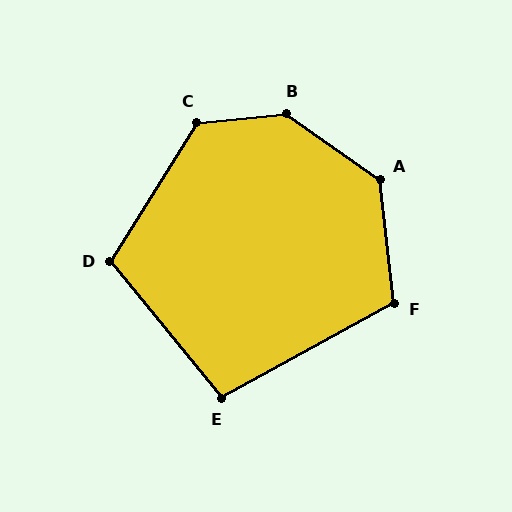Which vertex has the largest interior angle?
B, at approximately 139 degrees.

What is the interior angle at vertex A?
Approximately 132 degrees (obtuse).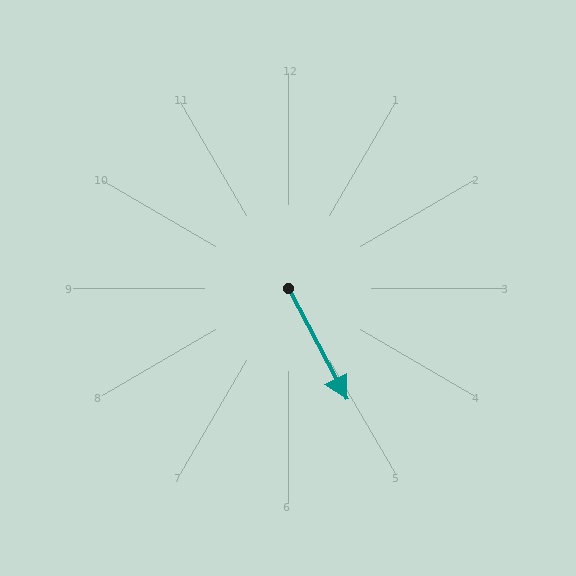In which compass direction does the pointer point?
Southeast.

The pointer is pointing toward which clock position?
Roughly 5 o'clock.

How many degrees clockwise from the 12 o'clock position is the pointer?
Approximately 152 degrees.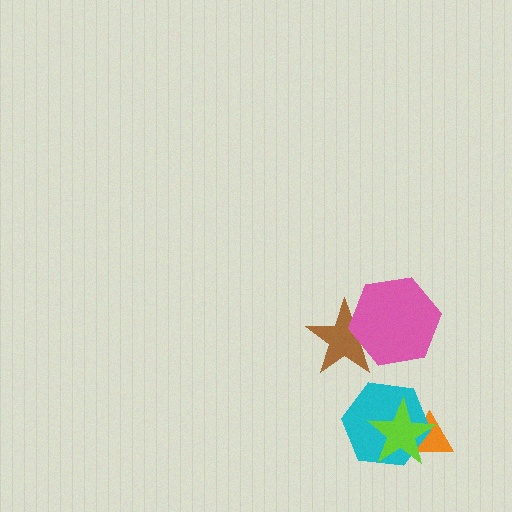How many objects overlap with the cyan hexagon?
2 objects overlap with the cyan hexagon.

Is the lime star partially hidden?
No, no other shape covers it.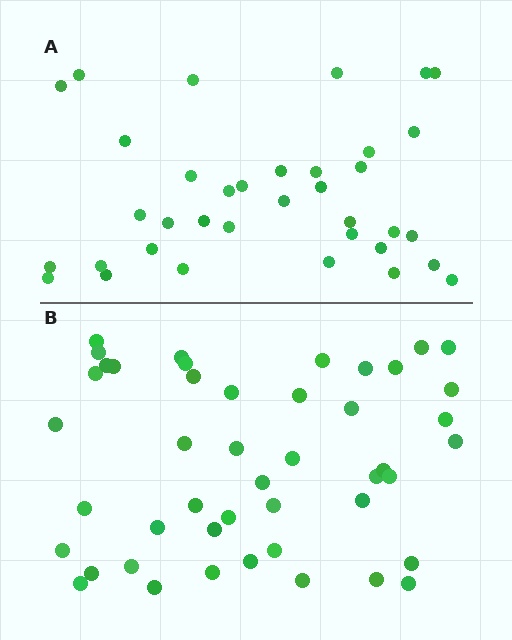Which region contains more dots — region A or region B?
Region B (the bottom region) has more dots.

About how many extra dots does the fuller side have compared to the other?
Region B has roughly 10 or so more dots than region A.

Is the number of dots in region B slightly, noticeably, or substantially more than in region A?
Region B has noticeably more, but not dramatically so. The ratio is roughly 1.3 to 1.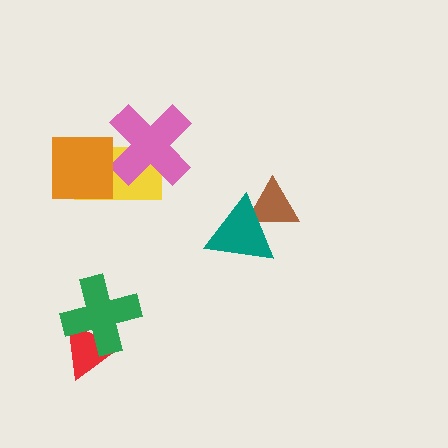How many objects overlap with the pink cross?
1 object overlaps with the pink cross.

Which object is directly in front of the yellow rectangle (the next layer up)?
The pink cross is directly in front of the yellow rectangle.